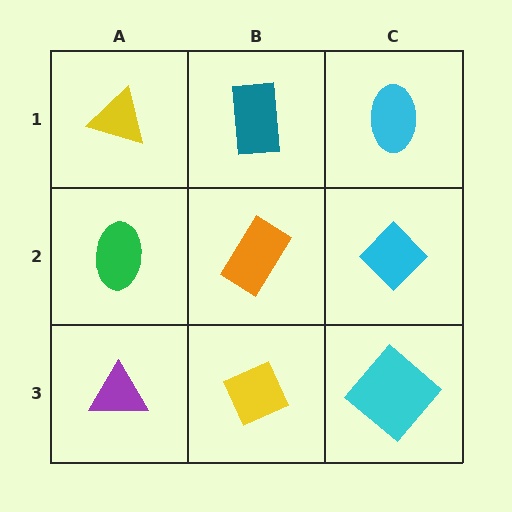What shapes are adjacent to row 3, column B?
An orange rectangle (row 2, column B), a purple triangle (row 3, column A), a cyan diamond (row 3, column C).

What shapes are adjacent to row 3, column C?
A cyan diamond (row 2, column C), a yellow diamond (row 3, column B).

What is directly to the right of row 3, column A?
A yellow diamond.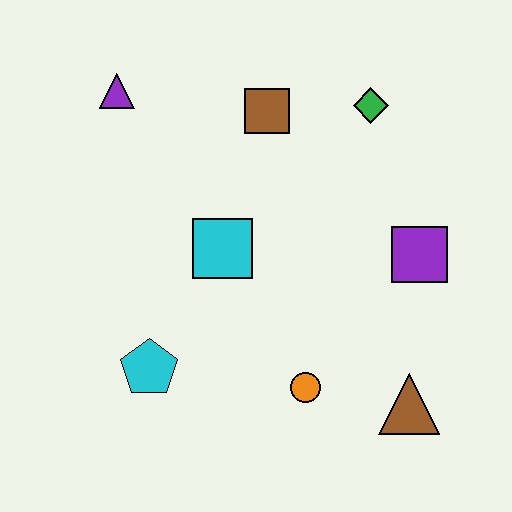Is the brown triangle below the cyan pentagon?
Yes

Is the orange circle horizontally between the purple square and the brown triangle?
No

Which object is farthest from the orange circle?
The purple triangle is farthest from the orange circle.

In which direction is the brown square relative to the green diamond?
The brown square is to the left of the green diamond.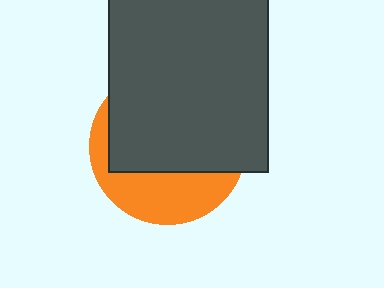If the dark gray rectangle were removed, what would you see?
You would see the complete orange circle.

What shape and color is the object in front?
The object in front is a dark gray rectangle.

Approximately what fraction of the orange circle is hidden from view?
Roughly 66% of the orange circle is hidden behind the dark gray rectangle.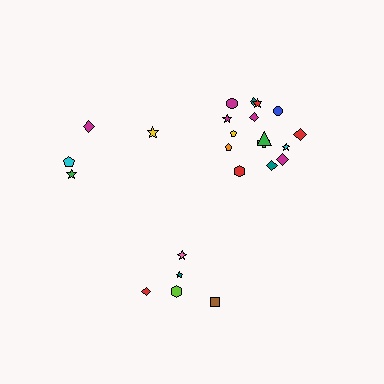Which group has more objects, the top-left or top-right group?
The top-right group.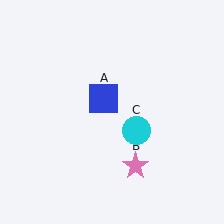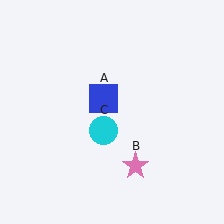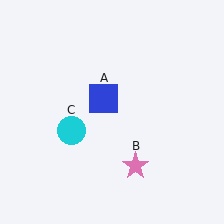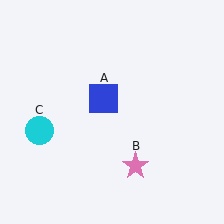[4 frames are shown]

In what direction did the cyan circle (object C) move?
The cyan circle (object C) moved left.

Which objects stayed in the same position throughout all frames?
Blue square (object A) and pink star (object B) remained stationary.